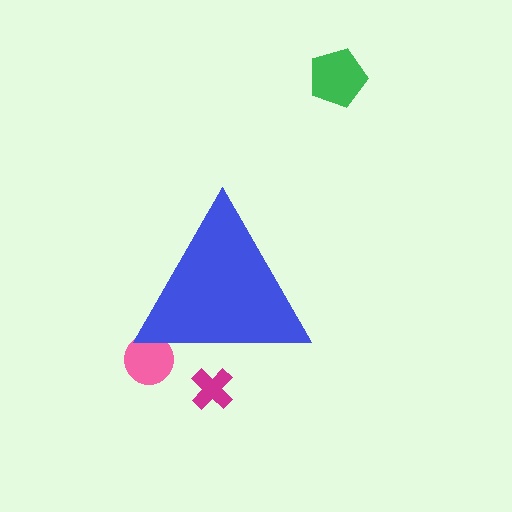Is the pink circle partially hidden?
Yes, the pink circle is partially hidden behind the blue triangle.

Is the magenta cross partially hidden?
Yes, the magenta cross is partially hidden behind the blue triangle.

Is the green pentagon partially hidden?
No, the green pentagon is fully visible.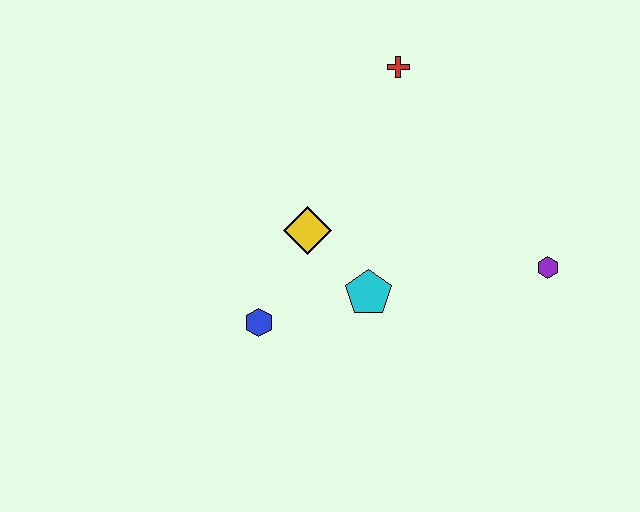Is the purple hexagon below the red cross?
Yes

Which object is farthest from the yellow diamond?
The purple hexagon is farthest from the yellow diamond.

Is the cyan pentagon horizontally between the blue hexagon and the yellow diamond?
No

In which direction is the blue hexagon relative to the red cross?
The blue hexagon is below the red cross.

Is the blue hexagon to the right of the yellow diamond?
No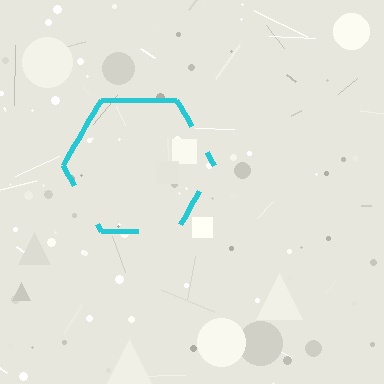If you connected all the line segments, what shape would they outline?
They would outline a hexagon.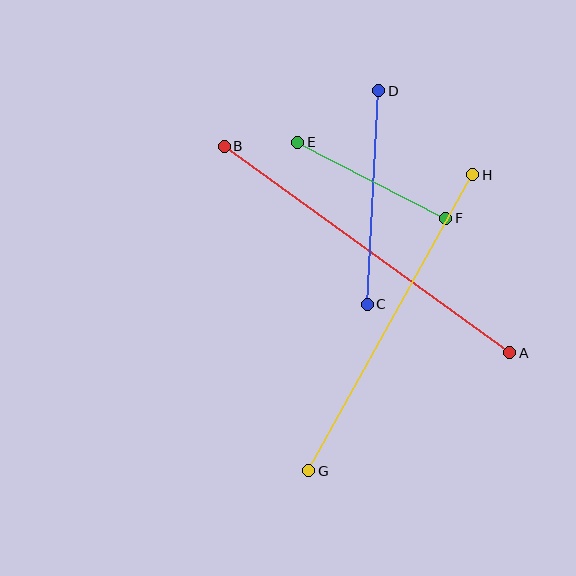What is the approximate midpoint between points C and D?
The midpoint is at approximately (373, 198) pixels.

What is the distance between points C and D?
The distance is approximately 214 pixels.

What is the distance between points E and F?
The distance is approximately 166 pixels.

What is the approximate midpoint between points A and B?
The midpoint is at approximately (367, 249) pixels.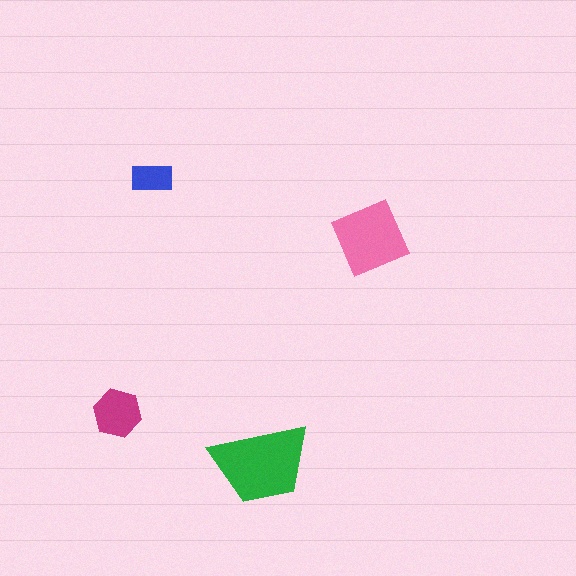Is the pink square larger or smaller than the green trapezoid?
Smaller.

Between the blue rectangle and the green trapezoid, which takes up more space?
The green trapezoid.